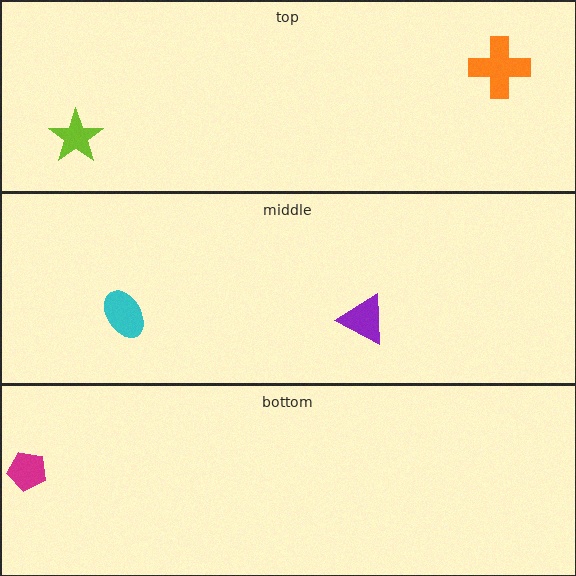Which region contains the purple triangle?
The middle region.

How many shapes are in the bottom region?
1.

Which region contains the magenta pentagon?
The bottom region.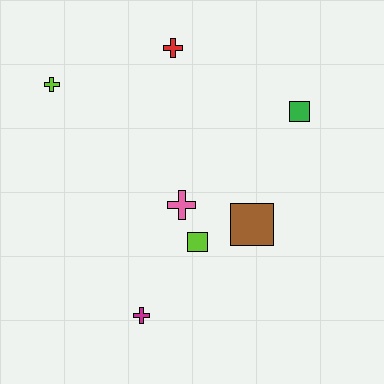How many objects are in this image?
There are 7 objects.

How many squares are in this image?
There are 3 squares.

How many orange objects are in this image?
There are no orange objects.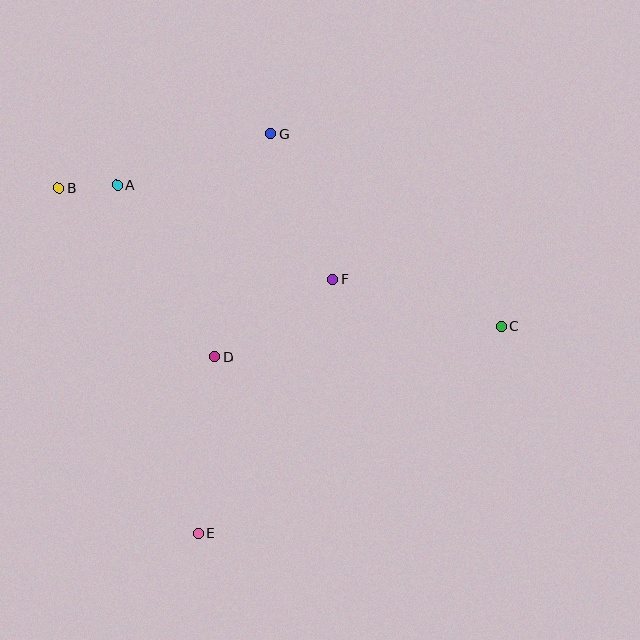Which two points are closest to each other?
Points A and B are closest to each other.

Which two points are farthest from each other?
Points B and C are farthest from each other.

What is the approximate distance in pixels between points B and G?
The distance between B and G is approximately 219 pixels.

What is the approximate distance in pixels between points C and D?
The distance between C and D is approximately 287 pixels.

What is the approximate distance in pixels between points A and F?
The distance between A and F is approximately 235 pixels.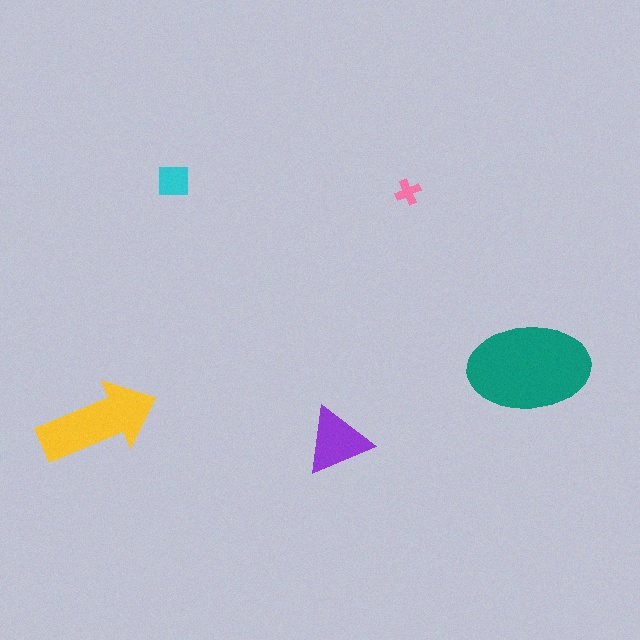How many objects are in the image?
There are 5 objects in the image.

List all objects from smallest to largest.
The pink cross, the cyan square, the purple triangle, the yellow arrow, the teal ellipse.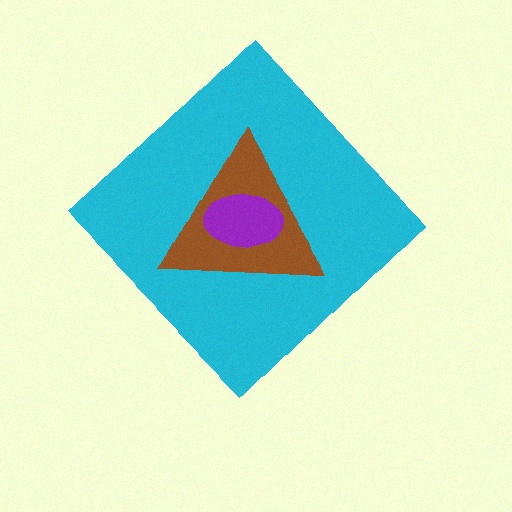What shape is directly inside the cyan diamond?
The brown triangle.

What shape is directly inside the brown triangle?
The purple ellipse.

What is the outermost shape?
The cyan diamond.